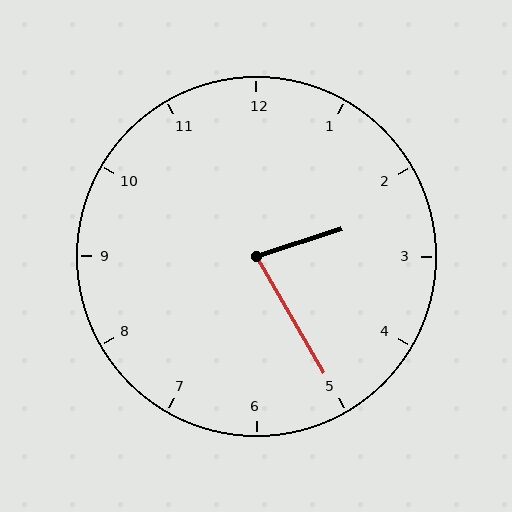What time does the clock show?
2:25.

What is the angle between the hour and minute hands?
Approximately 78 degrees.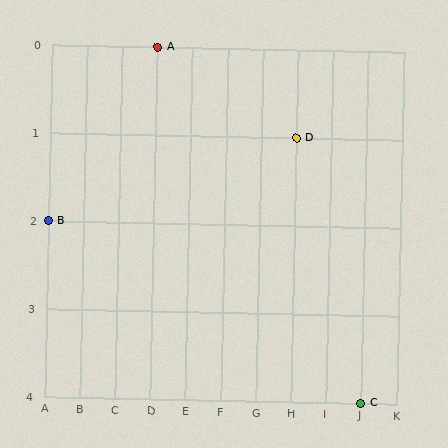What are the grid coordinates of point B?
Point B is at grid coordinates (A, 2).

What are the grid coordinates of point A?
Point A is at grid coordinates (D, 0).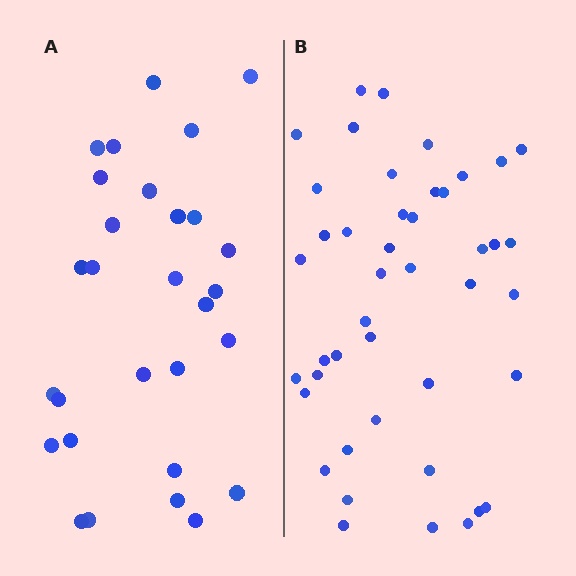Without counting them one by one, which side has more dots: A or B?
Region B (the right region) has more dots.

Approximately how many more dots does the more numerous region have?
Region B has approximately 15 more dots than region A.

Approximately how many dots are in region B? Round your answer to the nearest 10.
About 40 dots. (The exact count is 44, which rounds to 40.)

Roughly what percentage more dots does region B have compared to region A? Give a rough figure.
About 50% more.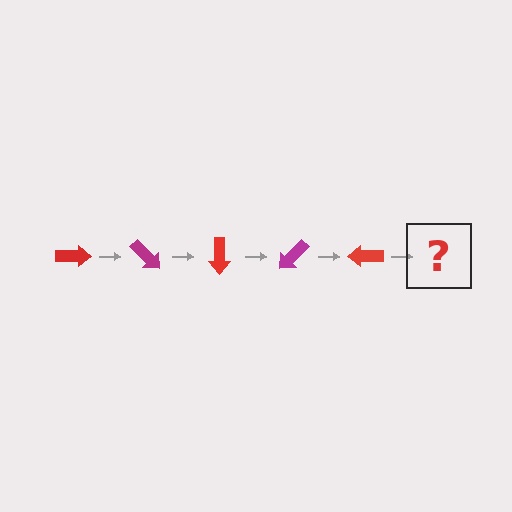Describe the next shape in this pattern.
It should be a magenta arrow, rotated 225 degrees from the start.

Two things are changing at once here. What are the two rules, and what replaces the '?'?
The two rules are that it rotates 45 degrees each step and the color cycles through red and magenta. The '?' should be a magenta arrow, rotated 225 degrees from the start.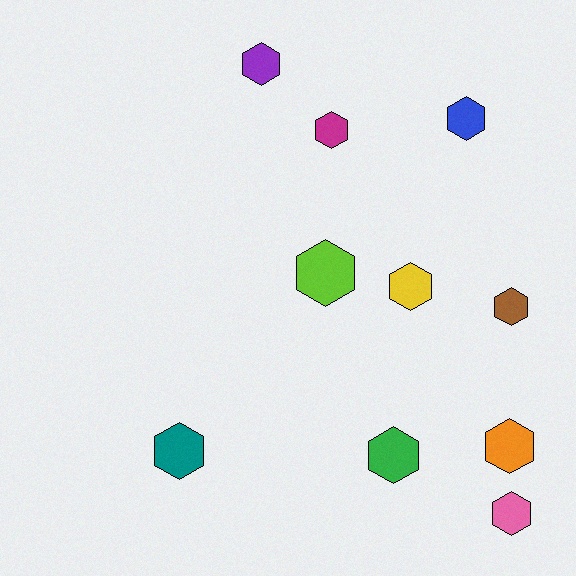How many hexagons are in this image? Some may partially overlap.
There are 10 hexagons.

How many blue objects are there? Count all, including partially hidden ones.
There is 1 blue object.